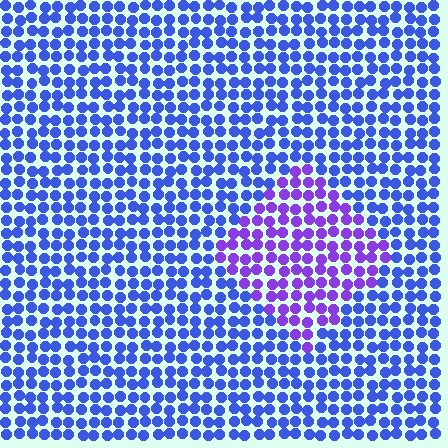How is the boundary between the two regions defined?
The boundary is defined purely by a slight shift in hue (about 39 degrees). Spacing, size, and orientation are identical on both sides.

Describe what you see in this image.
The image is filled with small blue elements in a uniform arrangement. A diamond-shaped region is visible where the elements are tinted to a slightly different hue, forming a subtle color boundary.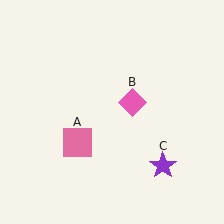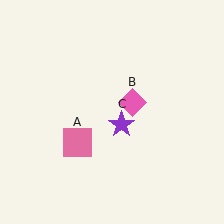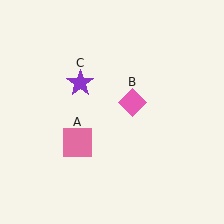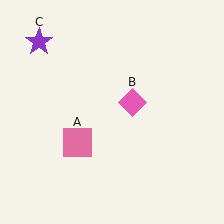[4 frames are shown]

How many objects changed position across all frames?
1 object changed position: purple star (object C).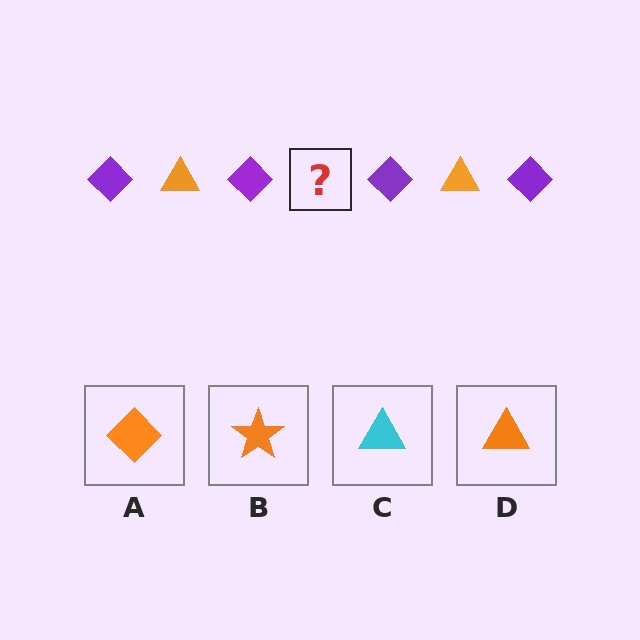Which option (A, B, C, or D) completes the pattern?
D.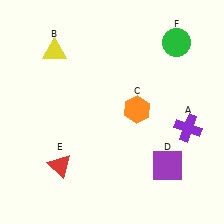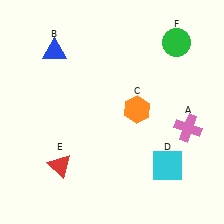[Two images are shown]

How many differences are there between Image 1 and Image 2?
There are 3 differences between the two images.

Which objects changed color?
A changed from purple to pink. B changed from yellow to blue. D changed from purple to cyan.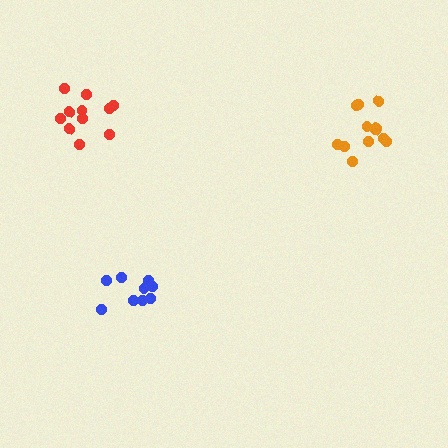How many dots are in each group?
Group 1: 9 dots, Group 2: 11 dots, Group 3: 12 dots (32 total).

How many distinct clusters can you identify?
There are 3 distinct clusters.